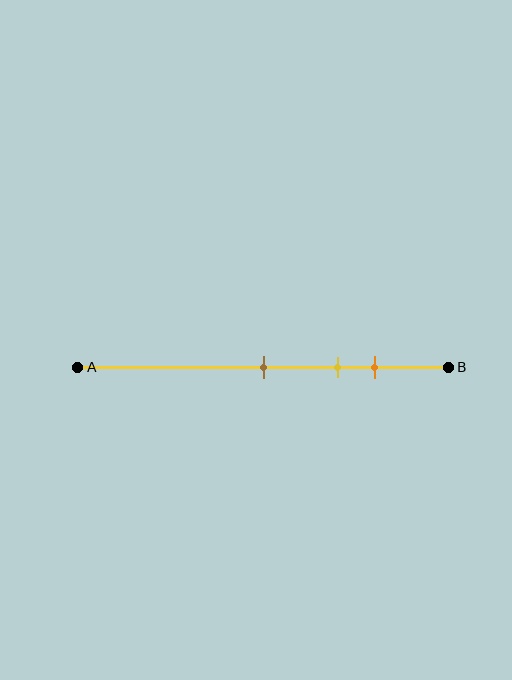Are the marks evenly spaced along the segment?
Yes, the marks are approximately evenly spaced.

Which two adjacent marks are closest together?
The yellow and orange marks are the closest adjacent pair.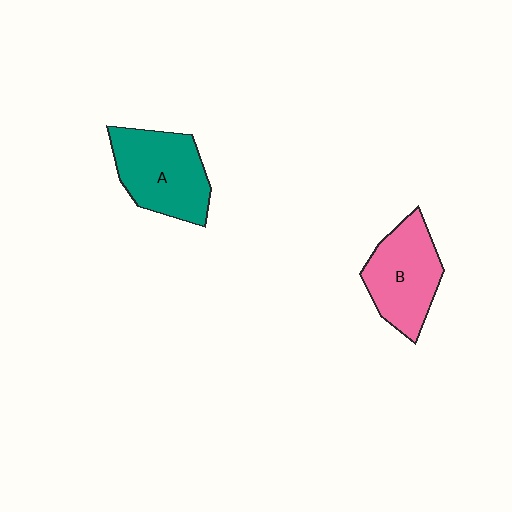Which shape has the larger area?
Shape A (teal).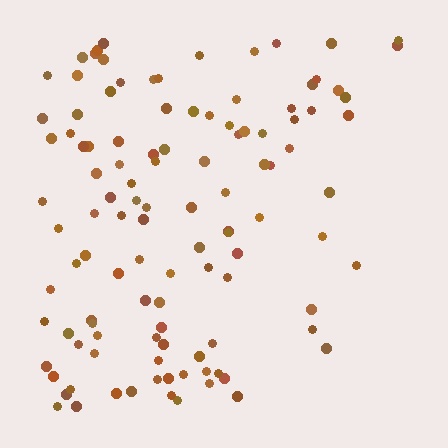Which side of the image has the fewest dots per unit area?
The right.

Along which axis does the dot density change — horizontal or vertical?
Horizontal.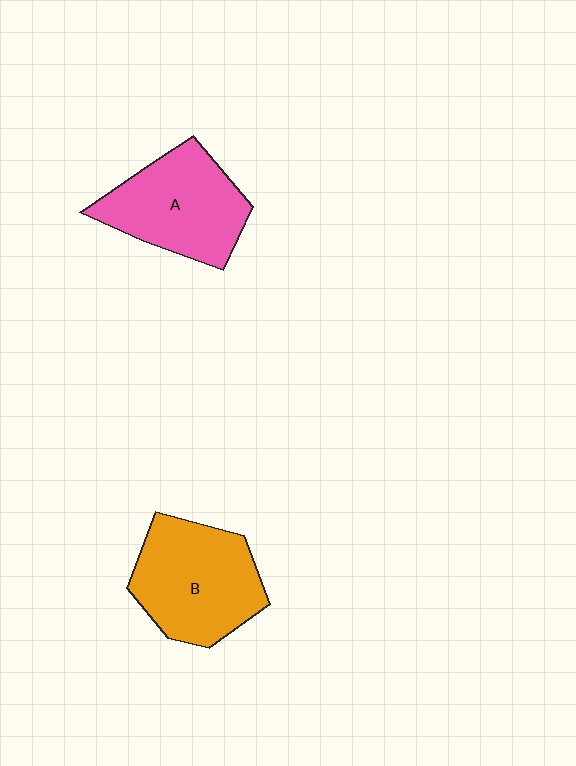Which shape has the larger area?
Shape B (orange).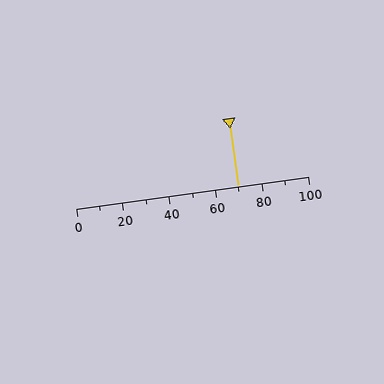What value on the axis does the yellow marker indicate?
The marker indicates approximately 70.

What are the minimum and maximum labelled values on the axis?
The axis runs from 0 to 100.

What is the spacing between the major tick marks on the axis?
The major ticks are spaced 20 apart.